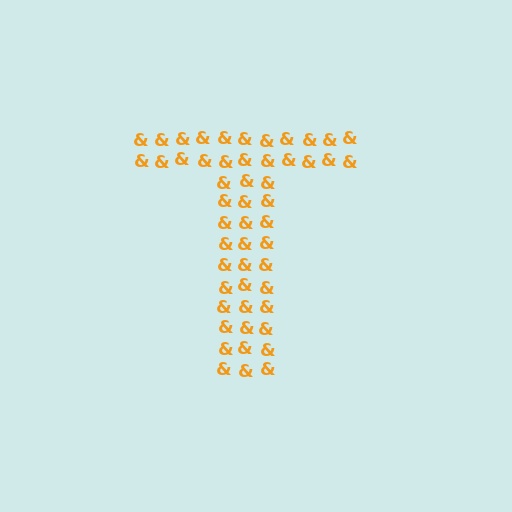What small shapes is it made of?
It is made of small ampersands.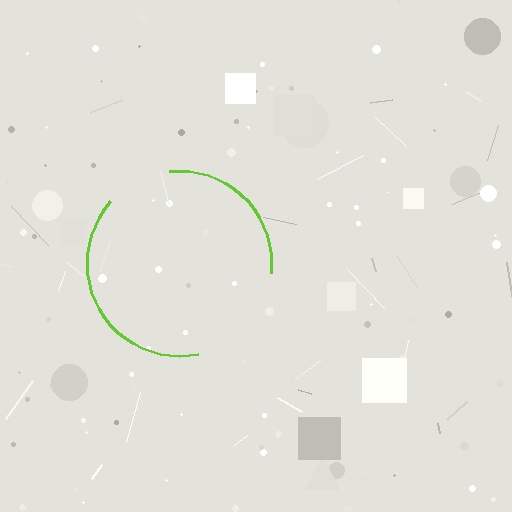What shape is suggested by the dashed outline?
The dashed outline suggests a circle.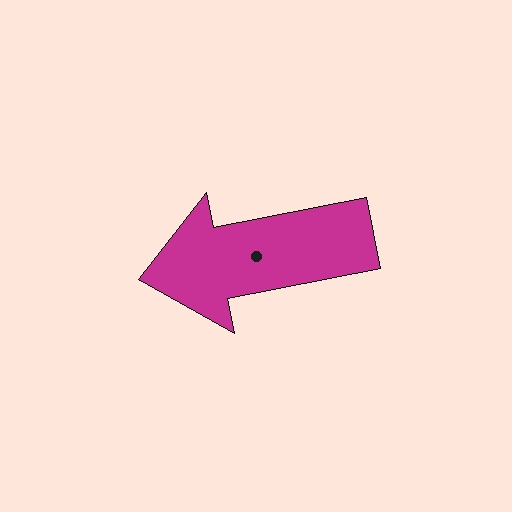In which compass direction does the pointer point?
West.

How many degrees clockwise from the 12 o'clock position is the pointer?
Approximately 259 degrees.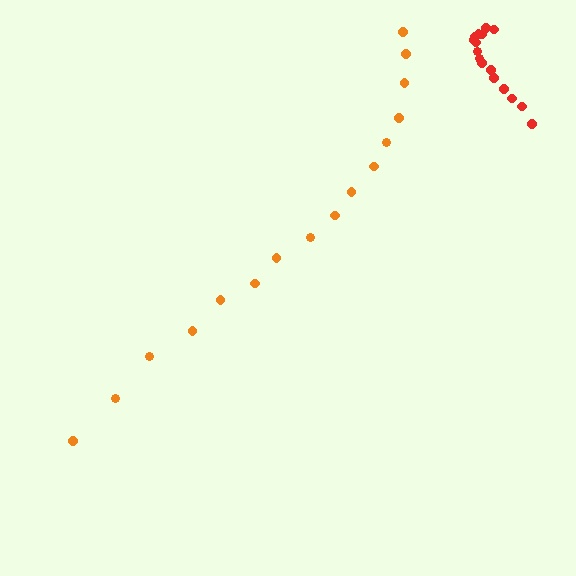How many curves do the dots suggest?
There are 2 distinct paths.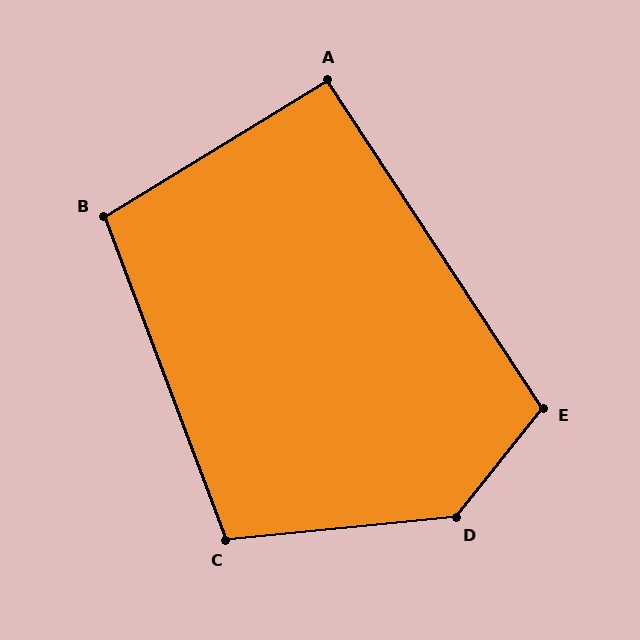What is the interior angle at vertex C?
Approximately 105 degrees (obtuse).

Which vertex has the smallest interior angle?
A, at approximately 92 degrees.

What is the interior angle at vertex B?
Approximately 101 degrees (obtuse).